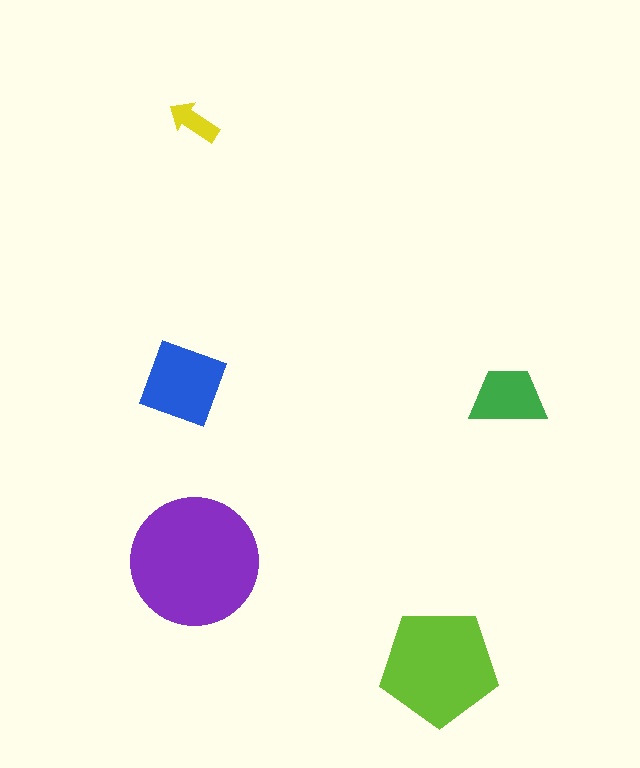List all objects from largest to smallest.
The purple circle, the lime pentagon, the blue square, the green trapezoid, the yellow arrow.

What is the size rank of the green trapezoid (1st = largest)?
4th.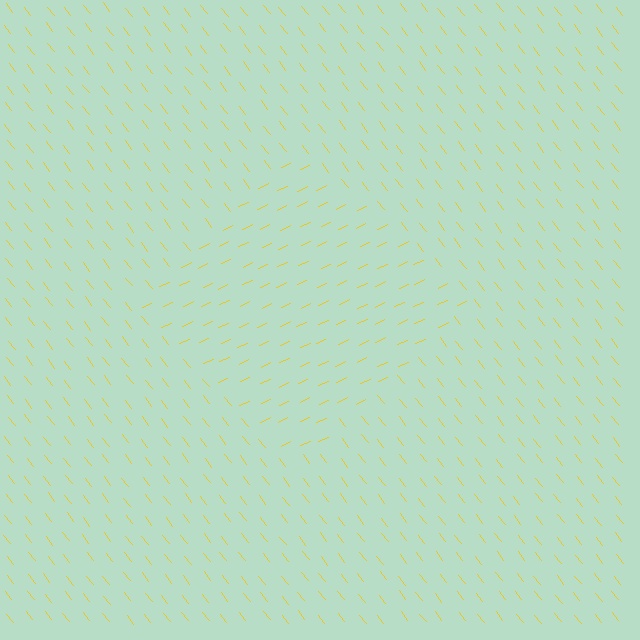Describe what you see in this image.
The image is filled with small yellow line segments. A diamond region in the image has lines oriented differently from the surrounding lines, creating a visible texture boundary.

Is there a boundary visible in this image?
Yes, there is a texture boundary formed by a change in line orientation.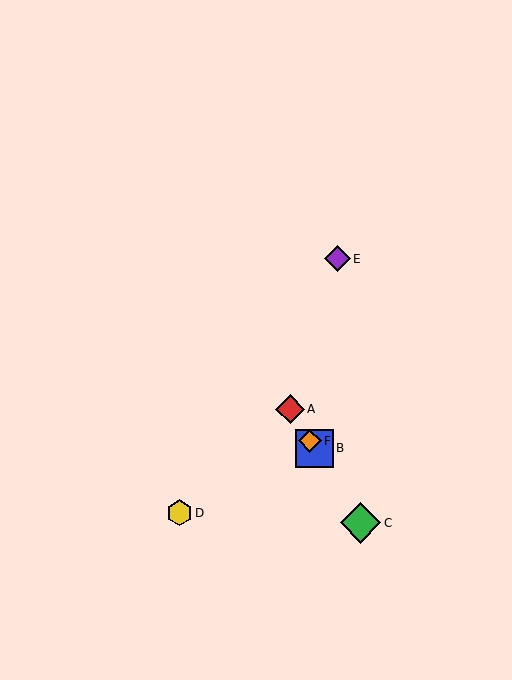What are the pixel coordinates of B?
Object B is at (314, 448).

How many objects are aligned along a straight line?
4 objects (A, B, C, F) are aligned along a straight line.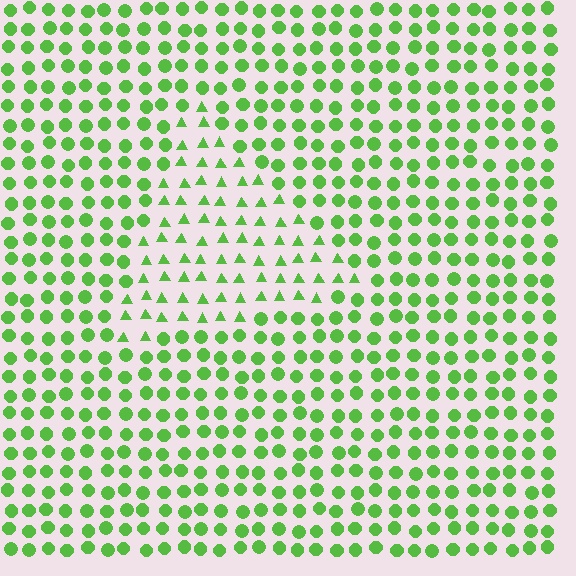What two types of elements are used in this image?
The image uses triangles inside the triangle region and circles outside it.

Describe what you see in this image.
The image is filled with small lime elements arranged in a uniform grid. A triangle-shaped region contains triangles, while the surrounding area contains circles. The boundary is defined purely by the change in element shape.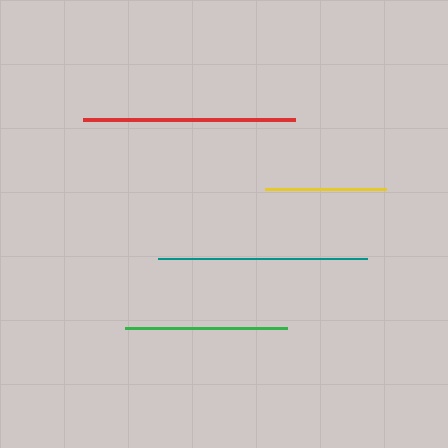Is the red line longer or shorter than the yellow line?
The red line is longer than the yellow line.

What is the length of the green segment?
The green segment is approximately 162 pixels long.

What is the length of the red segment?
The red segment is approximately 212 pixels long.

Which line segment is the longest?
The red line is the longest at approximately 212 pixels.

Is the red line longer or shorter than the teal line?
The red line is longer than the teal line.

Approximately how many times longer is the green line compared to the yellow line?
The green line is approximately 1.3 times the length of the yellow line.